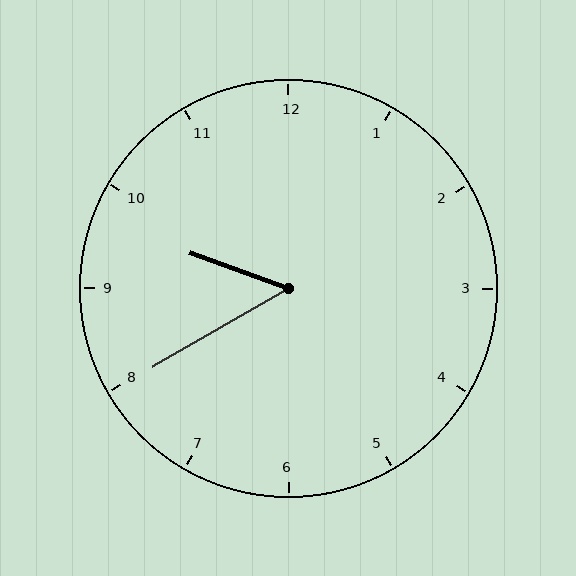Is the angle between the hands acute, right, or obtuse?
It is acute.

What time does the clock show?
9:40.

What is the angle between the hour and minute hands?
Approximately 50 degrees.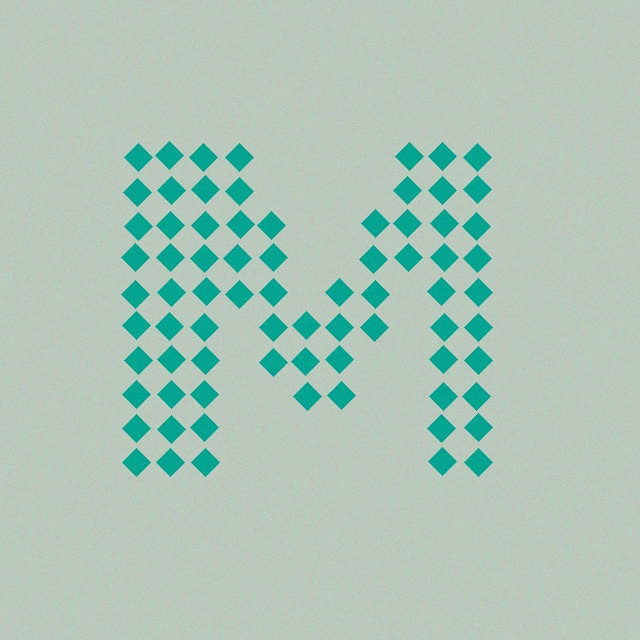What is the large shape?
The large shape is the letter M.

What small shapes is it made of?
It is made of small diamonds.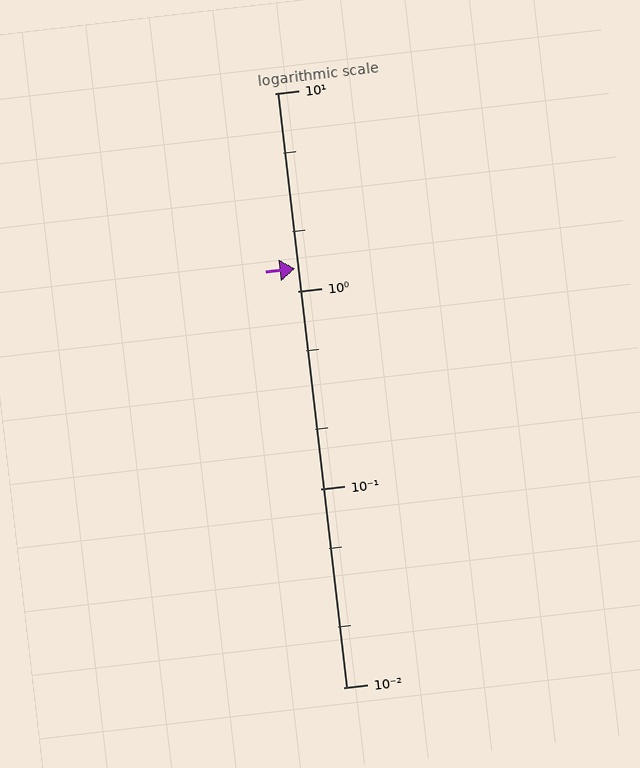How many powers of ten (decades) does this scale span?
The scale spans 3 decades, from 0.01 to 10.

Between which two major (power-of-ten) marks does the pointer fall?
The pointer is between 1 and 10.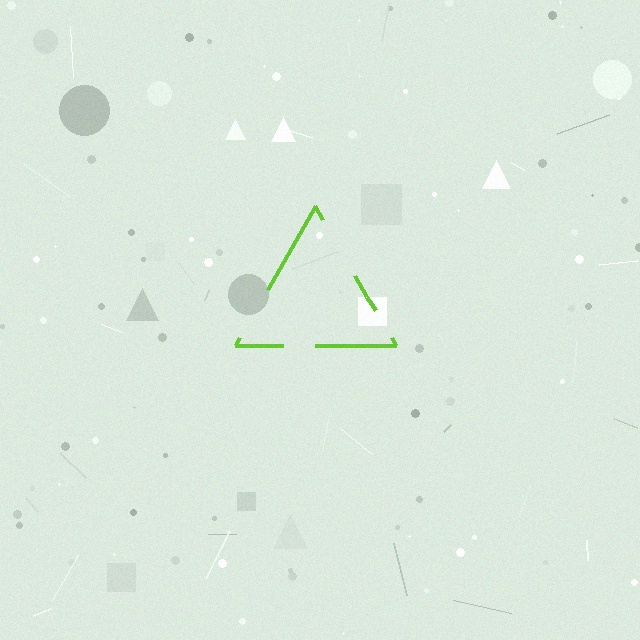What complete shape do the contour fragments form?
The contour fragments form a triangle.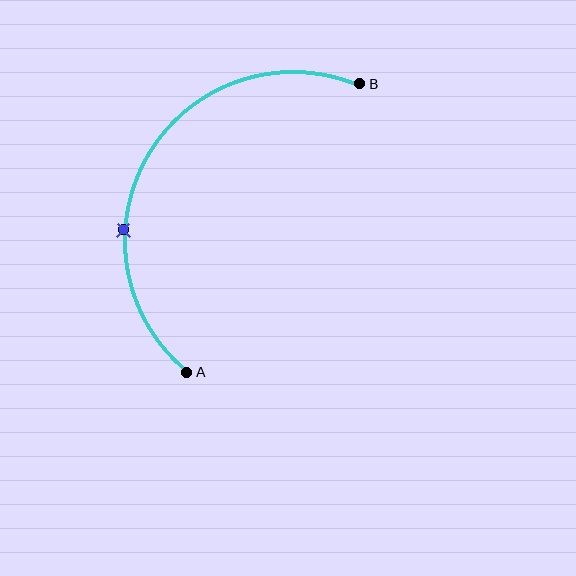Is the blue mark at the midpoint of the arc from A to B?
No. The blue mark lies on the arc but is closer to endpoint A. The arc midpoint would be at the point on the curve equidistant along the arc from both A and B.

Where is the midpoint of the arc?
The arc midpoint is the point on the curve farthest from the straight line joining A and B. It sits to the left of that line.